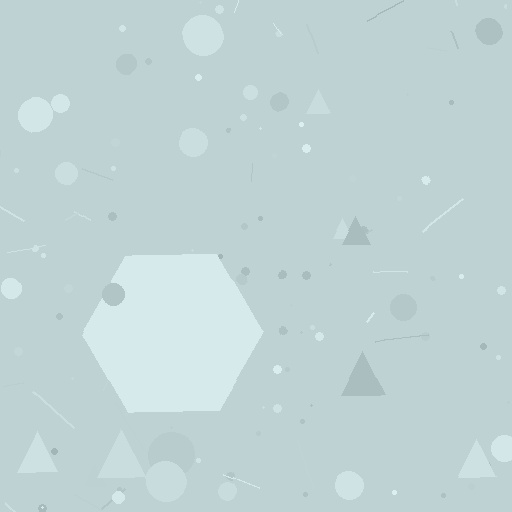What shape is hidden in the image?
A hexagon is hidden in the image.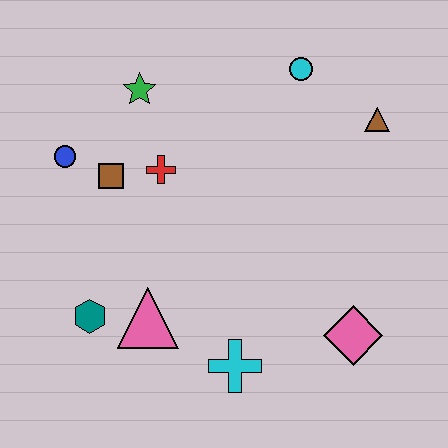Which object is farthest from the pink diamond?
The blue circle is farthest from the pink diamond.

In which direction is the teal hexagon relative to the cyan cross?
The teal hexagon is to the left of the cyan cross.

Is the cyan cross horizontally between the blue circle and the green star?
No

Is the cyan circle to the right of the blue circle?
Yes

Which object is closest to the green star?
The red cross is closest to the green star.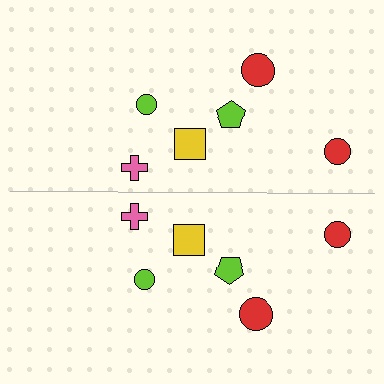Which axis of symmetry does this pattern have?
The pattern has a horizontal axis of symmetry running through the center of the image.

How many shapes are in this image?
There are 12 shapes in this image.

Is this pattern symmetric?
Yes, this pattern has bilateral (reflection) symmetry.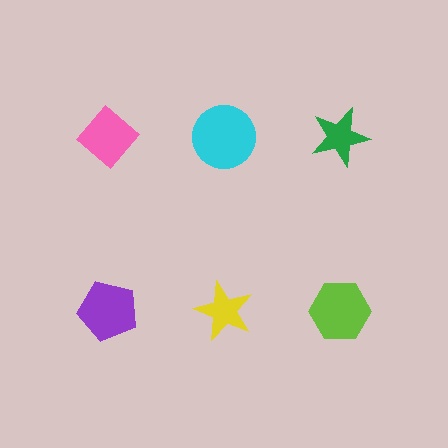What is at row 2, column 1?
A purple pentagon.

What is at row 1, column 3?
A green star.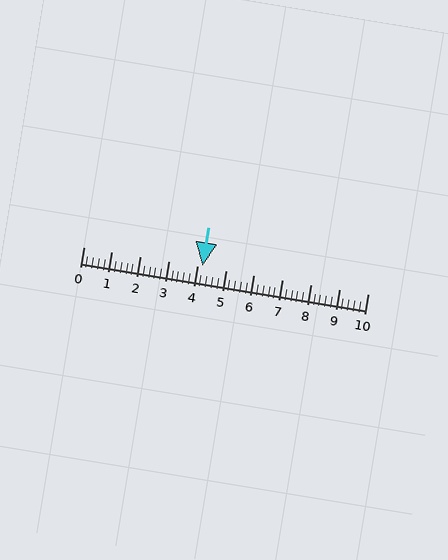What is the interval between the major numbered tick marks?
The major tick marks are spaced 1 units apart.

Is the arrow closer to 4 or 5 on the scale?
The arrow is closer to 4.